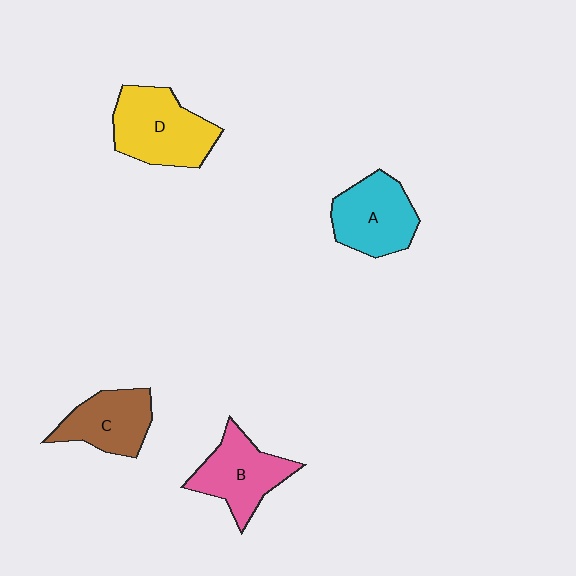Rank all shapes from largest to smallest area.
From largest to smallest: D (yellow), A (cyan), B (pink), C (brown).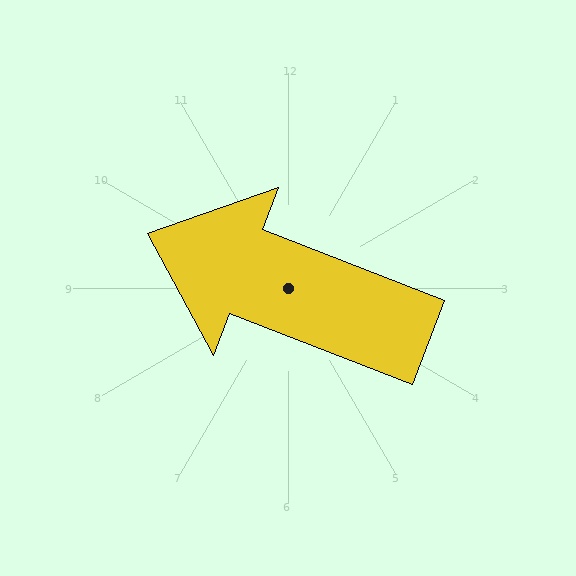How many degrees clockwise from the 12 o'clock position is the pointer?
Approximately 291 degrees.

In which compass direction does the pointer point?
West.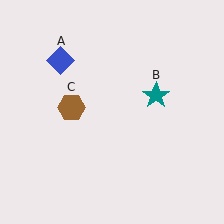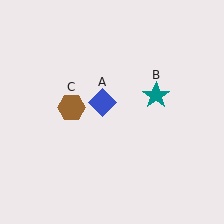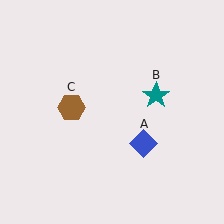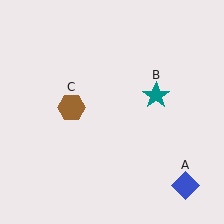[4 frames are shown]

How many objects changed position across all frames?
1 object changed position: blue diamond (object A).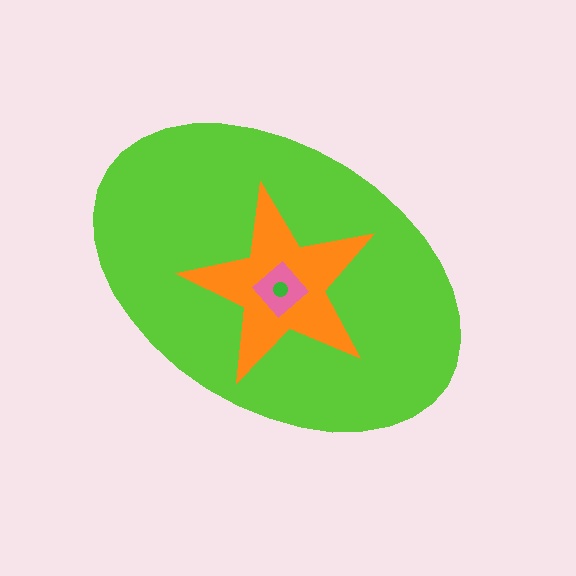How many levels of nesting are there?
4.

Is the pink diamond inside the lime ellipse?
Yes.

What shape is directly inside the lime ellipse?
The orange star.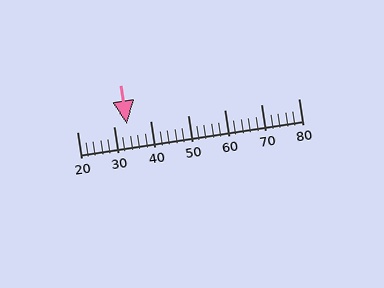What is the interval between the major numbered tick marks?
The major tick marks are spaced 10 units apart.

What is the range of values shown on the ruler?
The ruler shows values from 20 to 80.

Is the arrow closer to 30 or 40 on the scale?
The arrow is closer to 30.